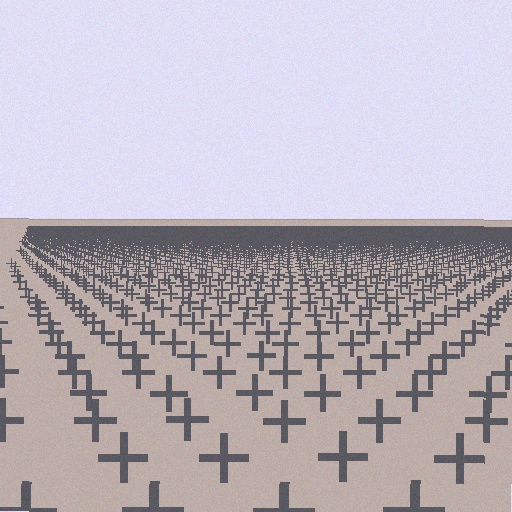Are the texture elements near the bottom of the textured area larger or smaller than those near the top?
Larger. Near the bottom, elements are closer to the viewer and appear at a bigger on-screen size.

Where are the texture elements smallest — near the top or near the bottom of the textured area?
Near the top.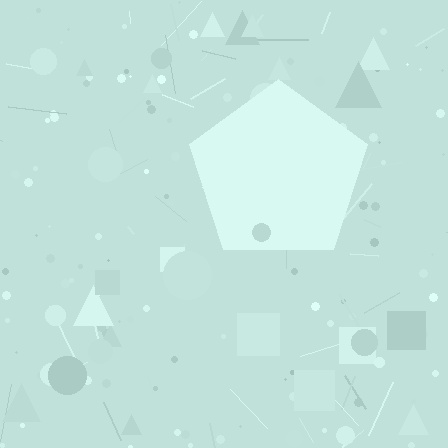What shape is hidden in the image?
A pentagon is hidden in the image.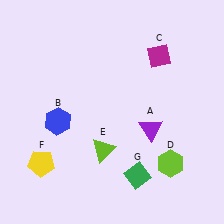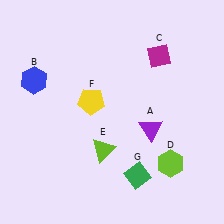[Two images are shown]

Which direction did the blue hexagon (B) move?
The blue hexagon (B) moved up.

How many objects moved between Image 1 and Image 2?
2 objects moved between the two images.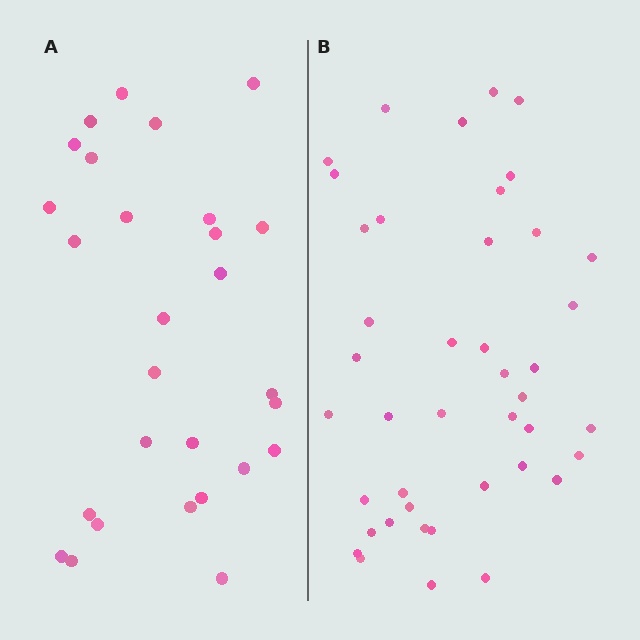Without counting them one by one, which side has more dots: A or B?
Region B (the right region) has more dots.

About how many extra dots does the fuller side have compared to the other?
Region B has approximately 15 more dots than region A.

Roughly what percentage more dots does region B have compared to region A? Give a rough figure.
About 50% more.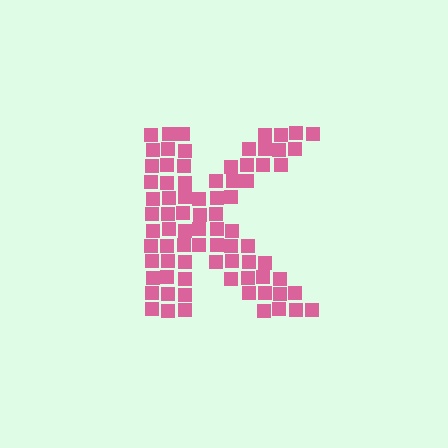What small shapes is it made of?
It is made of small squares.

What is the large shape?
The large shape is the letter K.